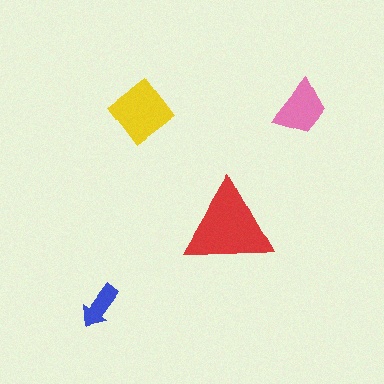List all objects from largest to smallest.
The red triangle, the yellow diamond, the pink trapezoid, the blue arrow.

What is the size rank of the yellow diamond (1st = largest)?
2nd.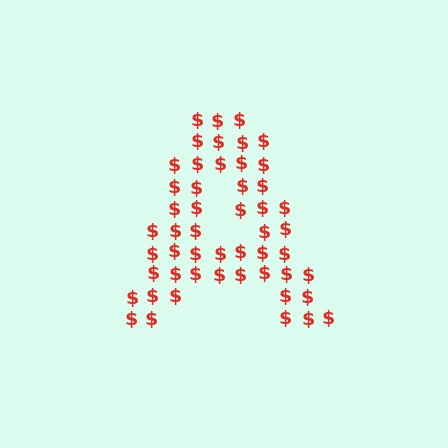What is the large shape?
The large shape is the letter A.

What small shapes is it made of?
It is made of small dollar signs.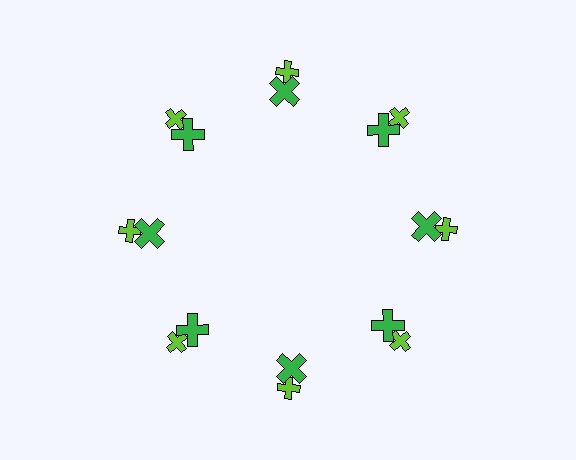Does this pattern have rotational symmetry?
Yes, this pattern has 8-fold rotational symmetry. It looks the same after rotating 45 degrees around the center.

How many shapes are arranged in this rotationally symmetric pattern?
There are 16 shapes, arranged in 8 groups of 2.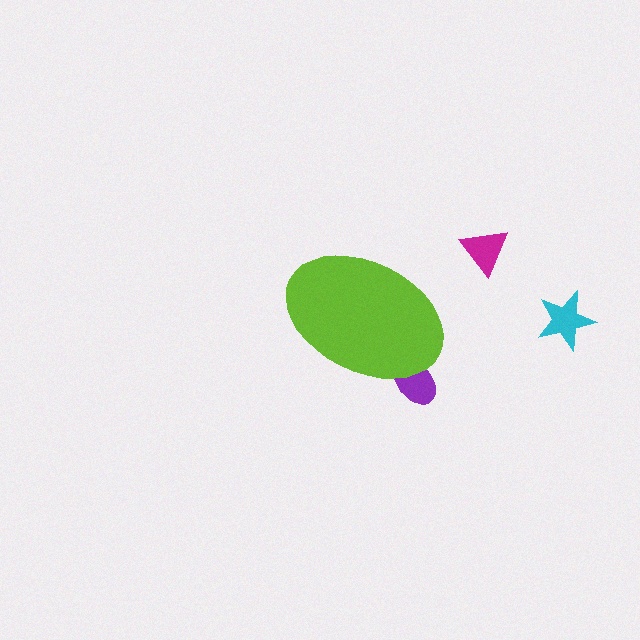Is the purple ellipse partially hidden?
Yes, the purple ellipse is partially hidden behind the lime ellipse.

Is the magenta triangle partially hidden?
No, the magenta triangle is fully visible.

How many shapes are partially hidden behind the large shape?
1 shape is partially hidden.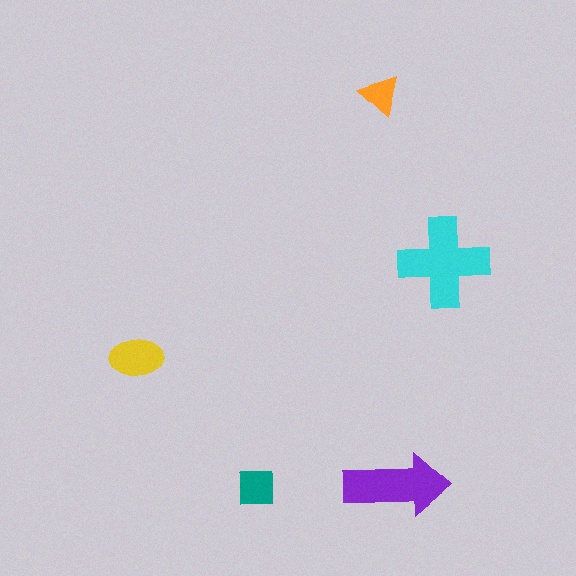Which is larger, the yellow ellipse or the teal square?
The yellow ellipse.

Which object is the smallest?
The orange triangle.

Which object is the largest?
The cyan cross.